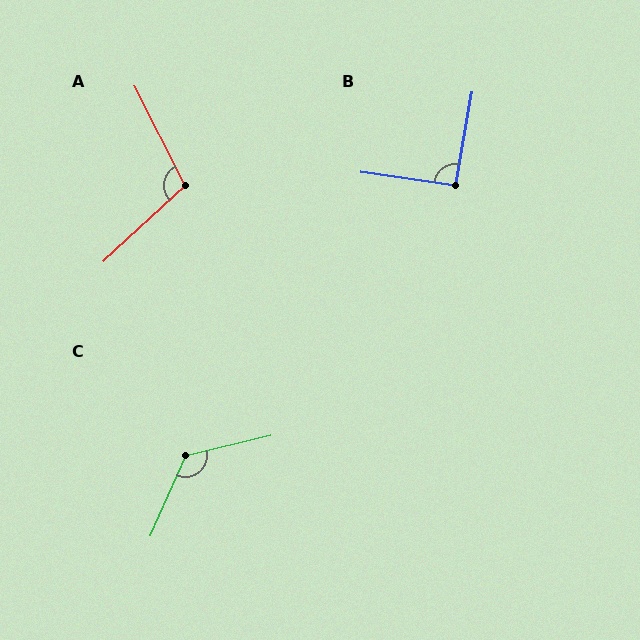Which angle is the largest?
C, at approximately 127 degrees.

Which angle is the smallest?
B, at approximately 92 degrees.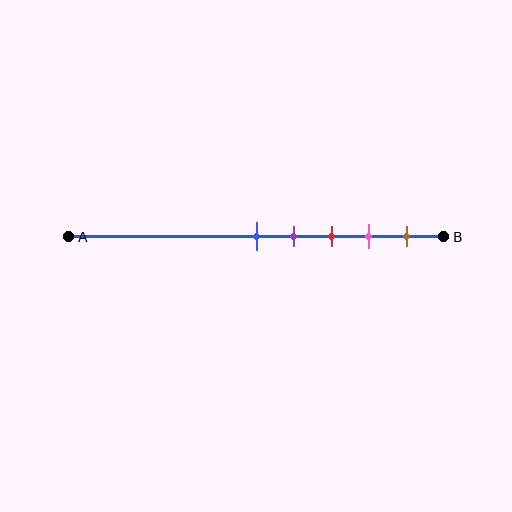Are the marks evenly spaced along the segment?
Yes, the marks are approximately evenly spaced.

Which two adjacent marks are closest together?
The blue and purple marks are the closest adjacent pair.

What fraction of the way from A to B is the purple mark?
The purple mark is approximately 60% (0.6) of the way from A to B.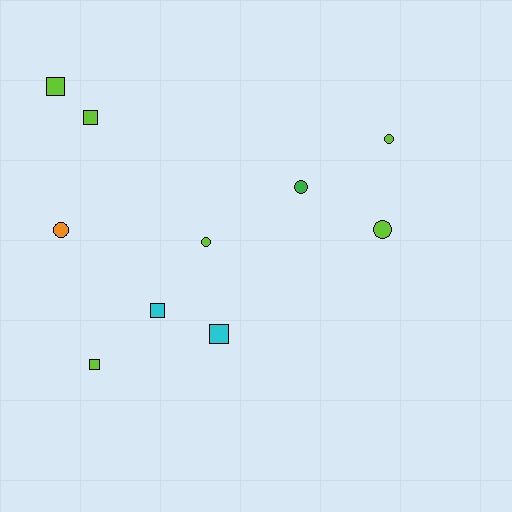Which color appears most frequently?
Lime, with 6 objects.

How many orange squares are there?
There are no orange squares.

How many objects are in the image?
There are 10 objects.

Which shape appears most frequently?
Square, with 5 objects.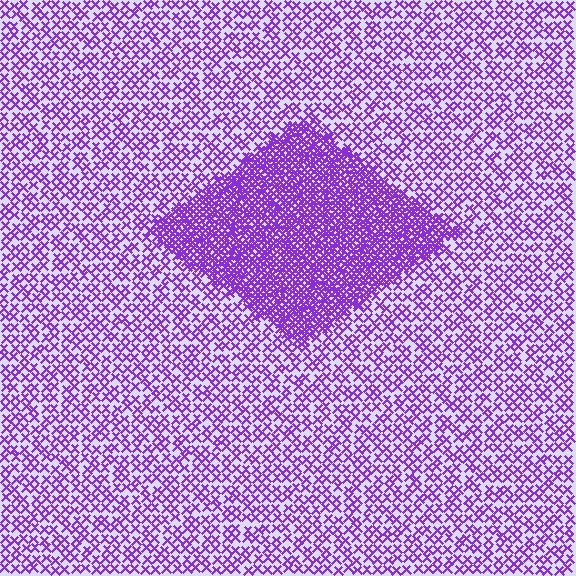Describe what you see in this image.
The image contains small purple elements arranged at two different densities. A diamond-shaped region is visible where the elements are more densely packed than the surrounding area.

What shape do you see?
I see a diamond.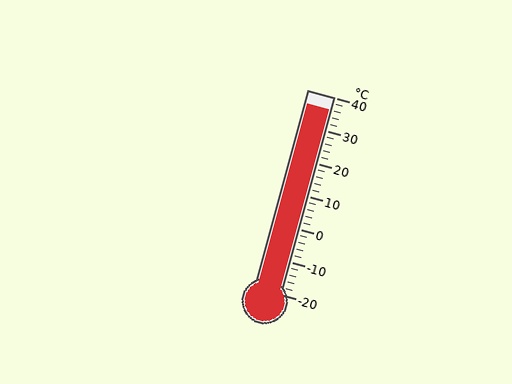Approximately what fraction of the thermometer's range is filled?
The thermometer is filled to approximately 95% of its range.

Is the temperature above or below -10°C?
The temperature is above -10°C.